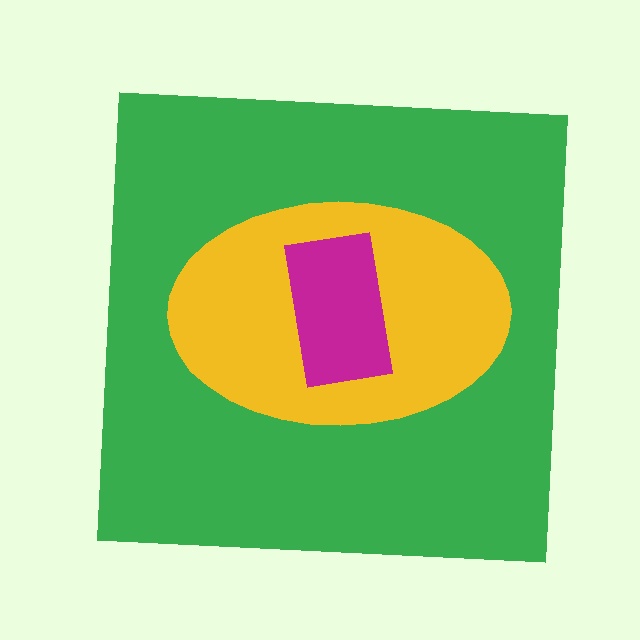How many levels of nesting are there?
3.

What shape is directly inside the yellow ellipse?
The magenta rectangle.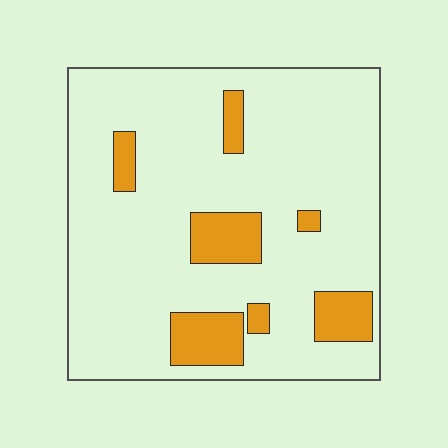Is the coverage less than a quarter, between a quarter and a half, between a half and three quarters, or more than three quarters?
Less than a quarter.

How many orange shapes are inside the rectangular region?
7.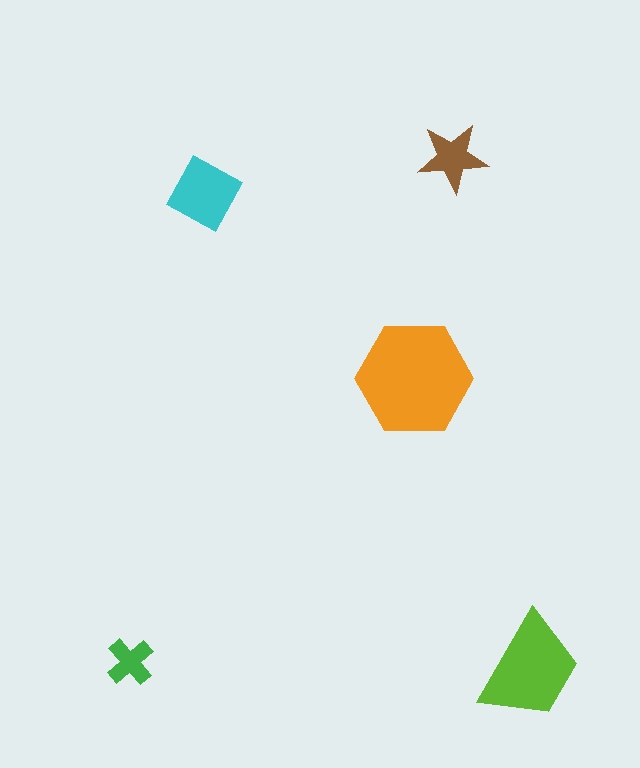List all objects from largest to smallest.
The orange hexagon, the lime trapezoid, the cyan square, the brown star, the green cross.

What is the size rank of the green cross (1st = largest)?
5th.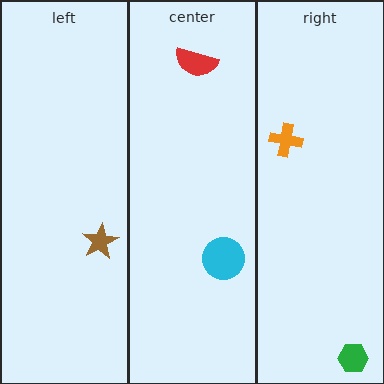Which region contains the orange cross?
The right region.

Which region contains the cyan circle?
The center region.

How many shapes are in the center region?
2.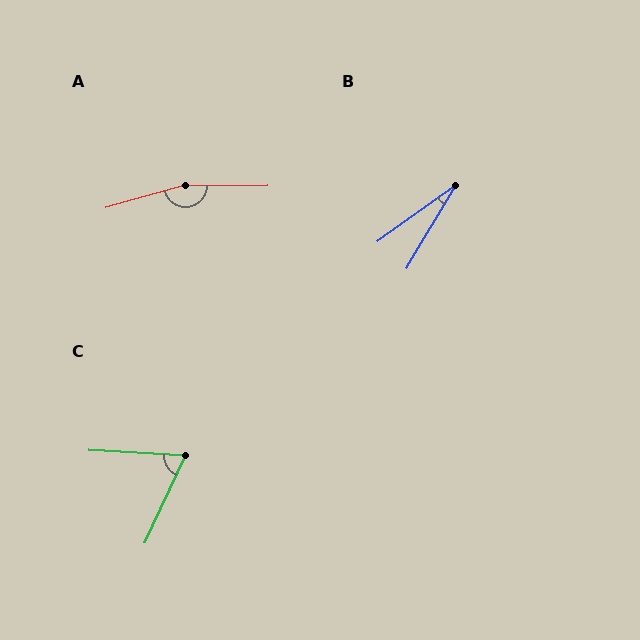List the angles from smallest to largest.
B (24°), C (68°), A (164°).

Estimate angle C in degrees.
Approximately 68 degrees.